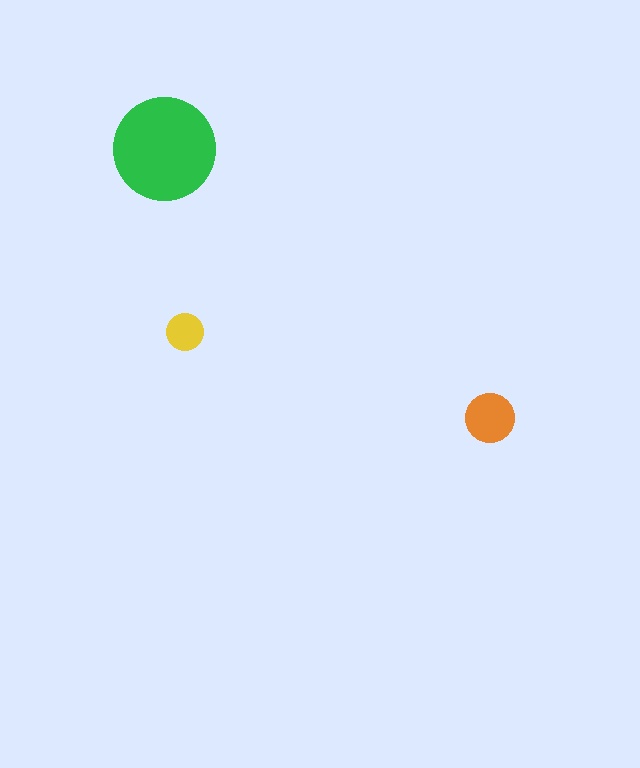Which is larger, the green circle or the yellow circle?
The green one.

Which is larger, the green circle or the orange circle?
The green one.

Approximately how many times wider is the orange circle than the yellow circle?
About 1.5 times wider.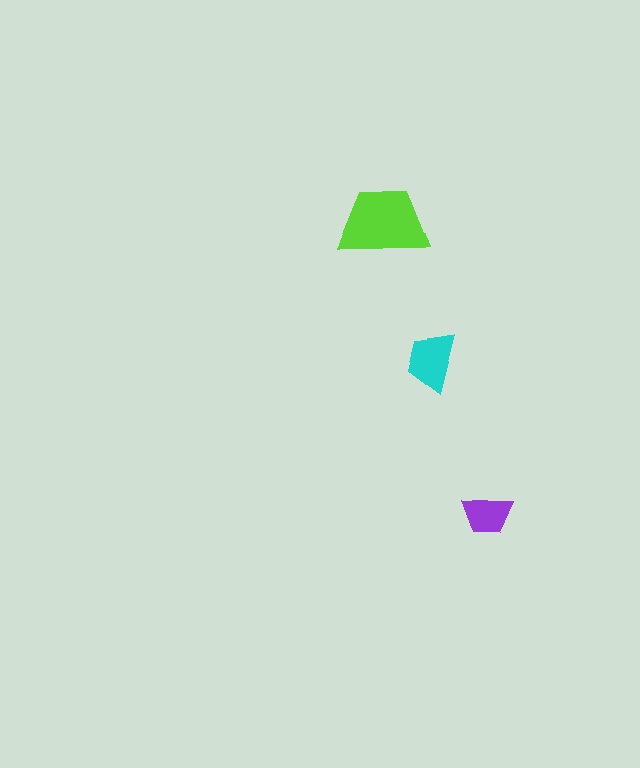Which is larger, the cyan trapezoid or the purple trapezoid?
The cyan one.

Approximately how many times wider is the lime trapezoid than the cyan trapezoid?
About 1.5 times wider.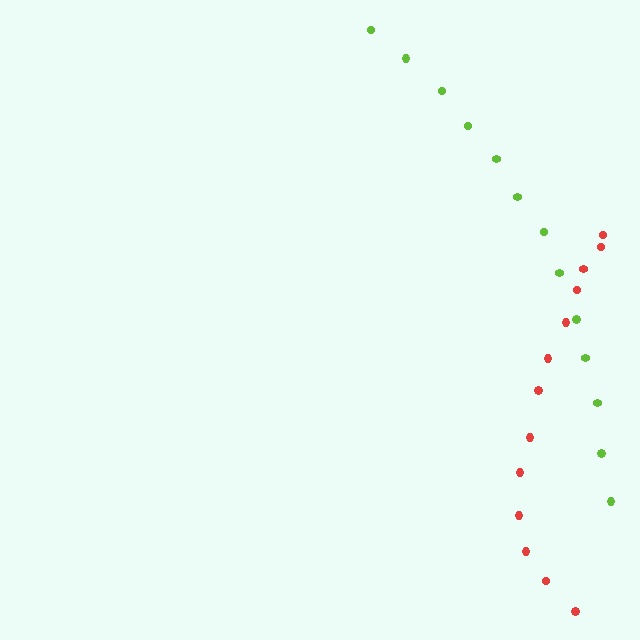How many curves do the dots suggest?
There are 2 distinct paths.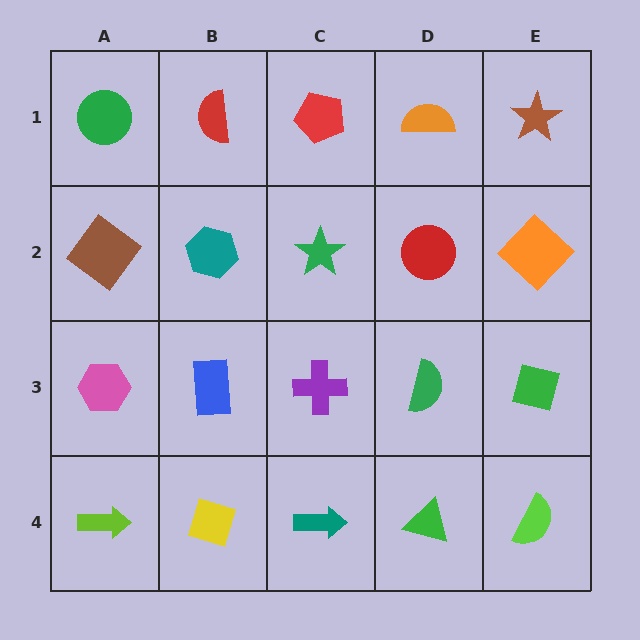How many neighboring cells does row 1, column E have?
2.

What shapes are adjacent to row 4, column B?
A blue rectangle (row 3, column B), a lime arrow (row 4, column A), a teal arrow (row 4, column C).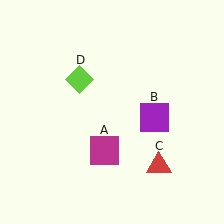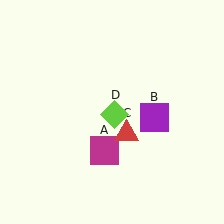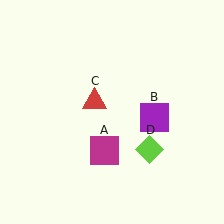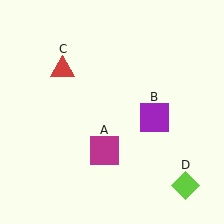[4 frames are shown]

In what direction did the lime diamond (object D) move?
The lime diamond (object D) moved down and to the right.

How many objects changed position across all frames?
2 objects changed position: red triangle (object C), lime diamond (object D).